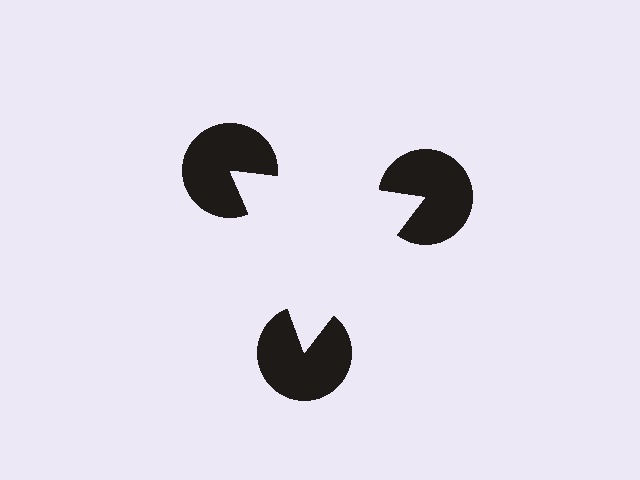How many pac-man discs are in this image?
There are 3 — one at each vertex of the illusory triangle.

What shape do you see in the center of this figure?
An illusory triangle — its edges are inferred from the aligned wedge cuts in the pac-man discs, not physically drawn.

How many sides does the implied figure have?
3 sides.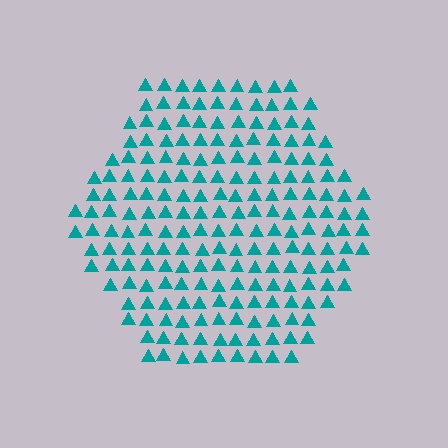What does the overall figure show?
The overall figure shows a hexagon.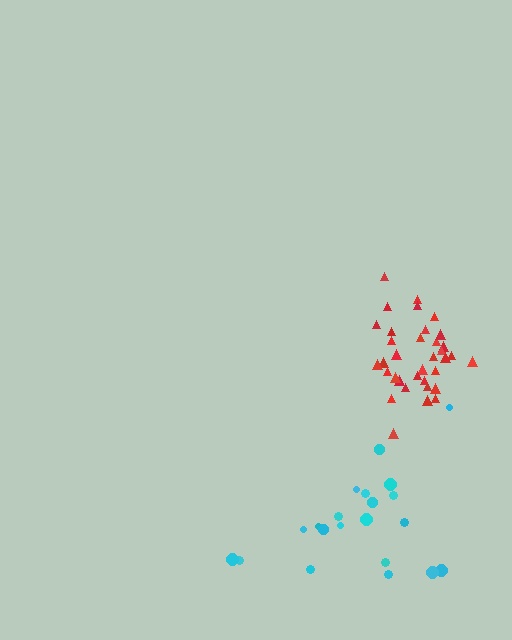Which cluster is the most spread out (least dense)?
Cyan.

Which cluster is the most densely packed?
Red.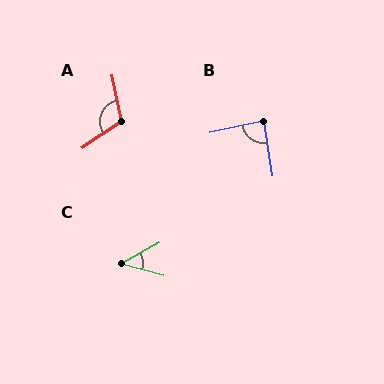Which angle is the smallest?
C, at approximately 44 degrees.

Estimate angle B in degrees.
Approximately 87 degrees.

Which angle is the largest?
A, at approximately 112 degrees.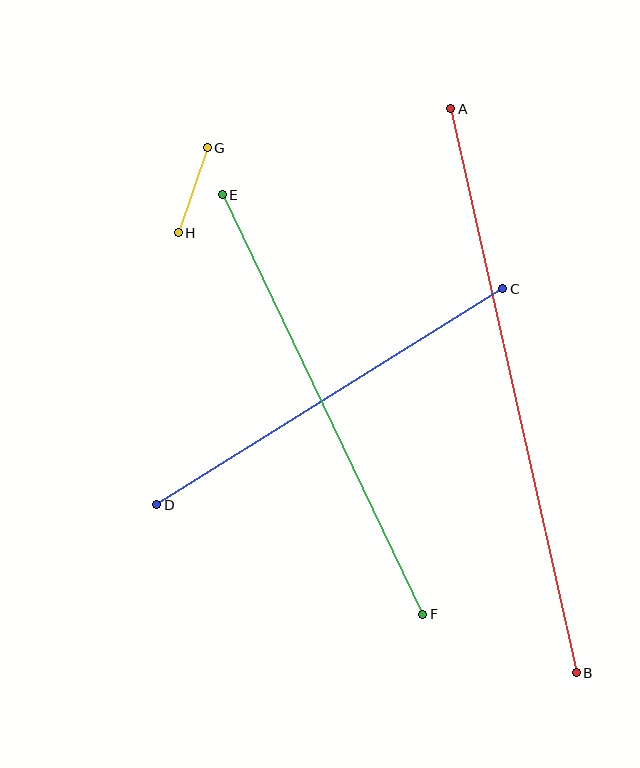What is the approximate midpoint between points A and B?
The midpoint is at approximately (514, 391) pixels.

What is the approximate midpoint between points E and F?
The midpoint is at approximately (323, 405) pixels.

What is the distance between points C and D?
The distance is approximately 408 pixels.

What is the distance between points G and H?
The distance is approximately 90 pixels.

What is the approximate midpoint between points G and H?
The midpoint is at approximately (193, 190) pixels.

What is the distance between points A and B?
The distance is approximately 578 pixels.